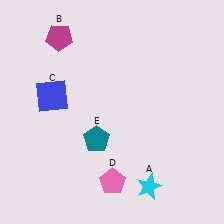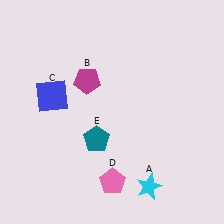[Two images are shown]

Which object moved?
The magenta pentagon (B) moved down.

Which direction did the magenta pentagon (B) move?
The magenta pentagon (B) moved down.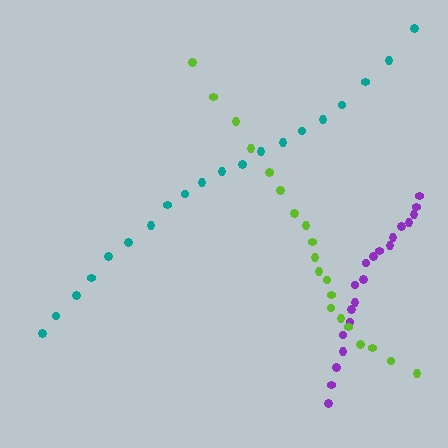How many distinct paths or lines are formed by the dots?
There are 3 distinct paths.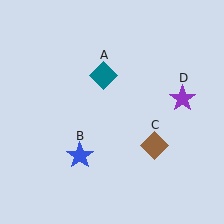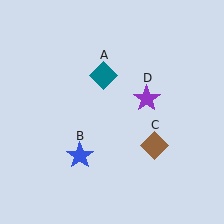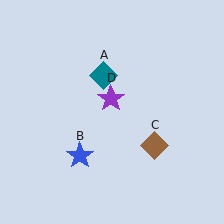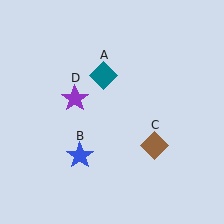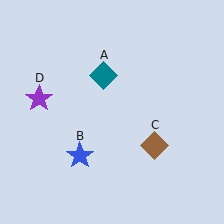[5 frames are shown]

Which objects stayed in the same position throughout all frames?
Teal diamond (object A) and blue star (object B) and brown diamond (object C) remained stationary.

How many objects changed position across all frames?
1 object changed position: purple star (object D).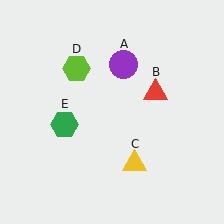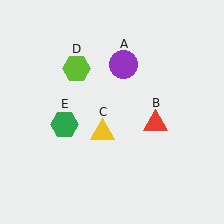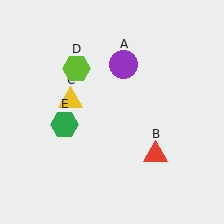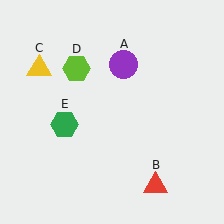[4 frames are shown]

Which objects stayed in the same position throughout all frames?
Purple circle (object A) and lime hexagon (object D) and green hexagon (object E) remained stationary.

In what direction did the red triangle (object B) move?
The red triangle (object B) moved down.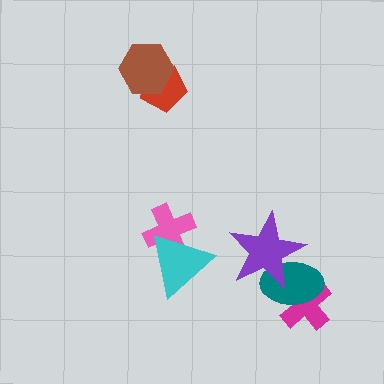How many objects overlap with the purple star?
1 object overlaps with the purple star.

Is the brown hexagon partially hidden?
No, no other shape covers it.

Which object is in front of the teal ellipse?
The purple star is in front of the teal ellipse.